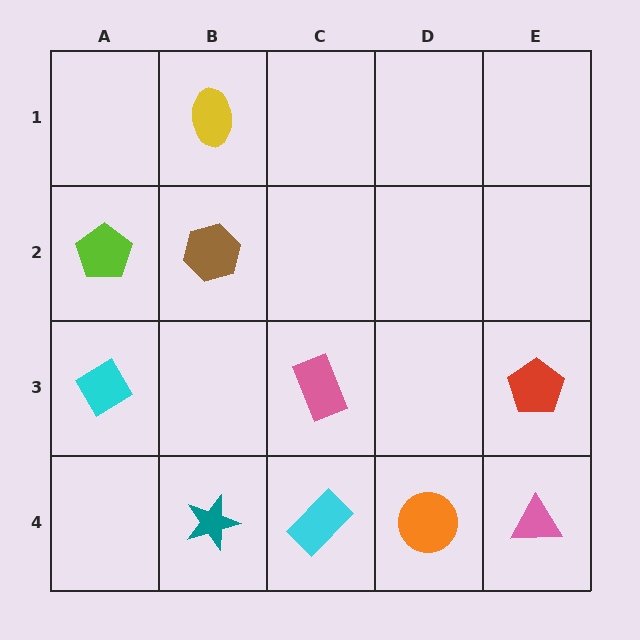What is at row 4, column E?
A pink triangle.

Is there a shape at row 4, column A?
No, that cell is empty.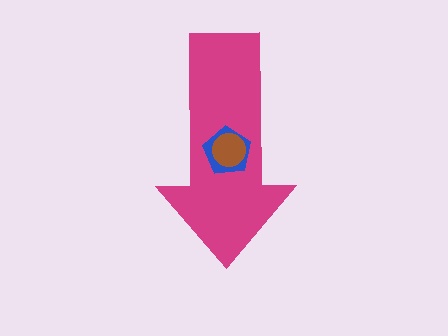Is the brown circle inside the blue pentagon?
Yes.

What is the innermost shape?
The brown circle.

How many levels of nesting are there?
3.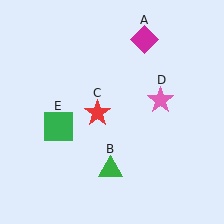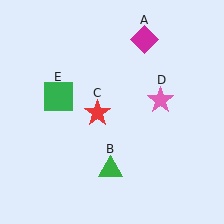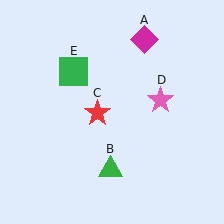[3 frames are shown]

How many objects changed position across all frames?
1 object changed position: green square (object E).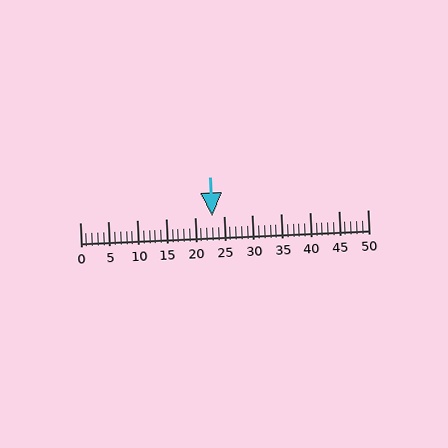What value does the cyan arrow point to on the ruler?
The cyan arrow points to approximately 23.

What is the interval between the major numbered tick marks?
The major tick marks are spaced 5 units apart.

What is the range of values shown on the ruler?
The ruler shows values from 0 to 50.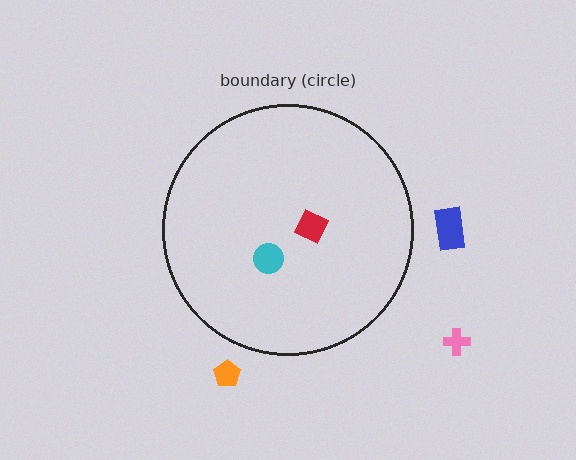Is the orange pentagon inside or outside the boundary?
Outside.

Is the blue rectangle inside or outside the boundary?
Outside.